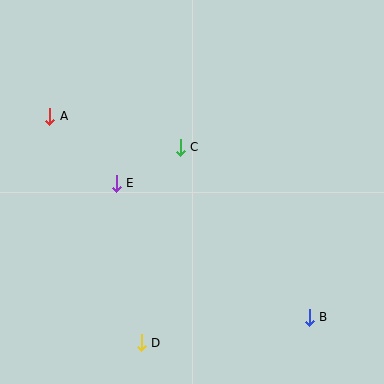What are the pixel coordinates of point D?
Point D is at (141, 343).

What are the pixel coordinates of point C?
Point C is at (180, 147).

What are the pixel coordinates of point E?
Point E is at (116, 183).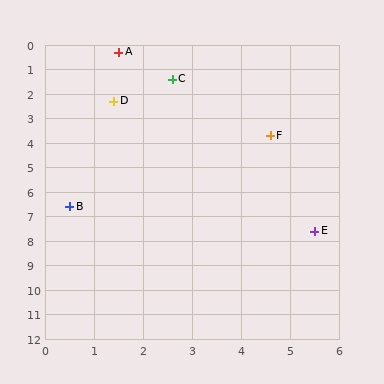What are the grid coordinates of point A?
Point A is at approximately (1.5, 0.3).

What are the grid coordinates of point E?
Point E is at approximately (5.5, 7.6).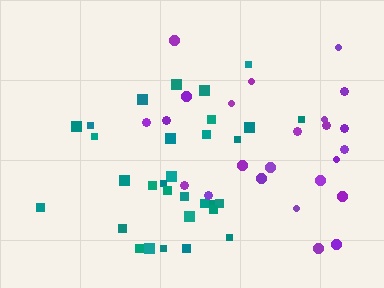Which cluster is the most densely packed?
Teal.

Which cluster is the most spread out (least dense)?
Purple.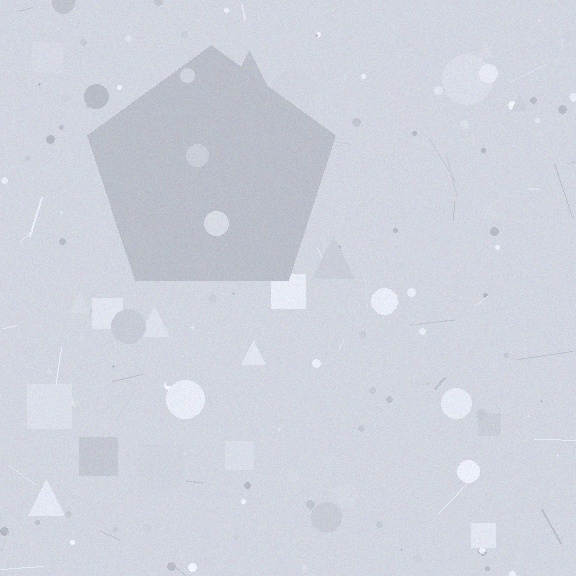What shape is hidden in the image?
A pentagon is hidden in the image.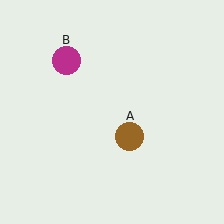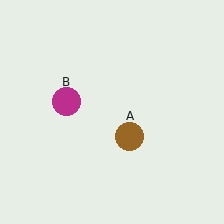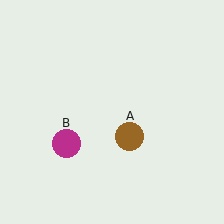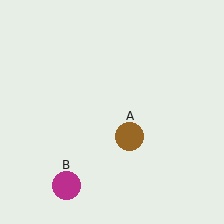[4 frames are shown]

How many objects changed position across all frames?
1 object changed position: magenta circle (object B).